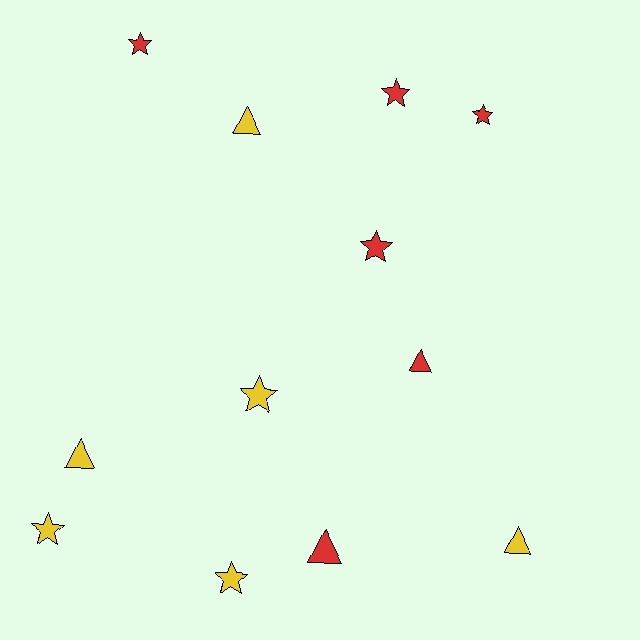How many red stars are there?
There are 4 red stars.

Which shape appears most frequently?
Star, with 7 objects.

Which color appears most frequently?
Red, with 6 objects.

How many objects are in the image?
There are 12 objects.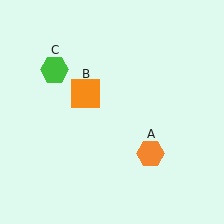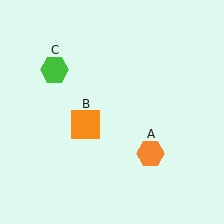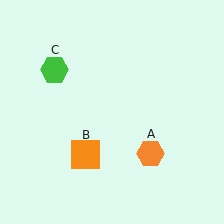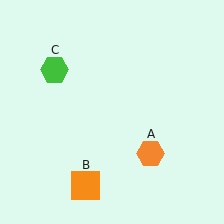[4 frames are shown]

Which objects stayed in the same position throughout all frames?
Orange hexagon (object A) and green hexagon (object C) remained stationary.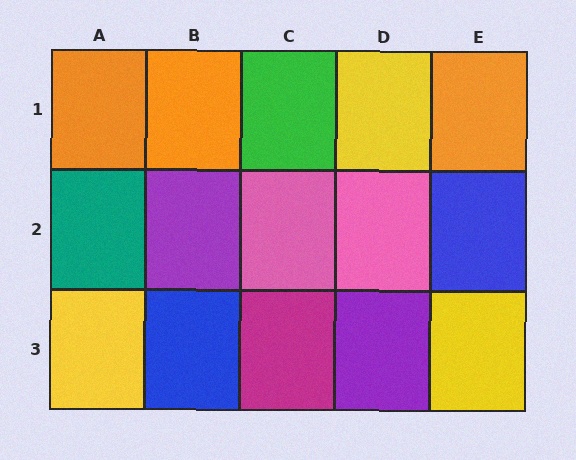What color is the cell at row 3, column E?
Yellow.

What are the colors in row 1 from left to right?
Orange, orange, green, yellow, orange.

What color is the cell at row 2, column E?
Blue.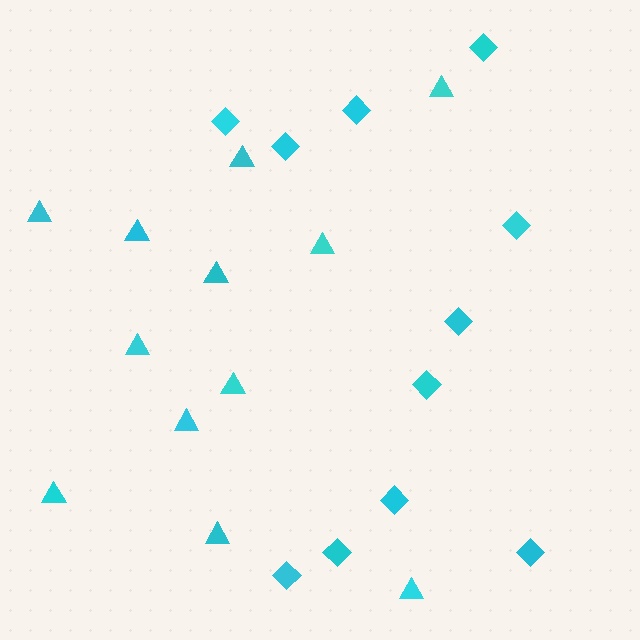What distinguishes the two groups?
There are 2 groups: one group of triangles (12) and one group of diamonds (11).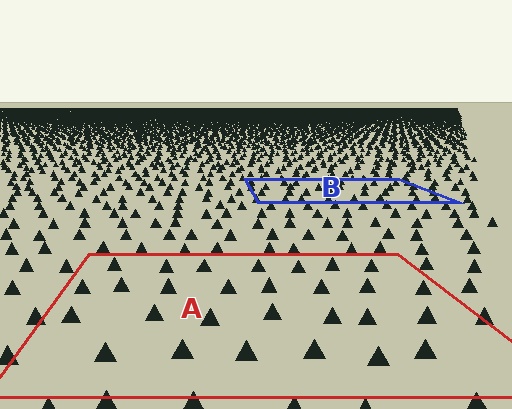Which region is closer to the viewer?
Region A is closer. The texture elements there are larger and more spread out.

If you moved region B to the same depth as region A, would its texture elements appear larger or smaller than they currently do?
They would appear larger. At a closer depth, the same texture elements are projected at a bigger on-screen size.